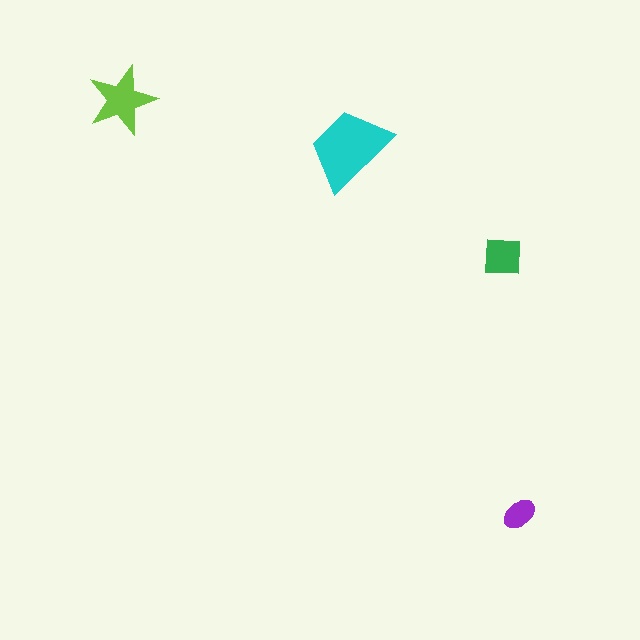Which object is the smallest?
The purple ellipse.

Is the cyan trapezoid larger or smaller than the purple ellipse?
Larger.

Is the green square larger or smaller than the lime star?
Smaller.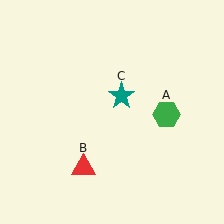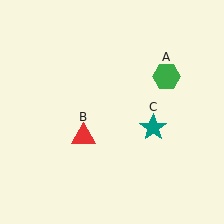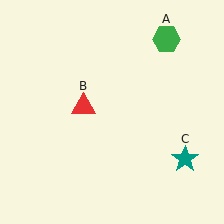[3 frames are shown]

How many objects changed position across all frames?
3 objects changed position: green hexagon (object A), red triangle (object B), teal star (object C).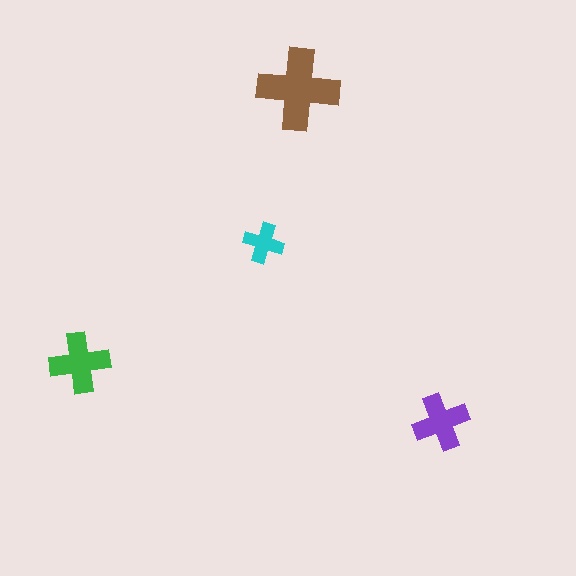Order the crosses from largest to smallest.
the brown one, the green one, the purple one, the cyan one.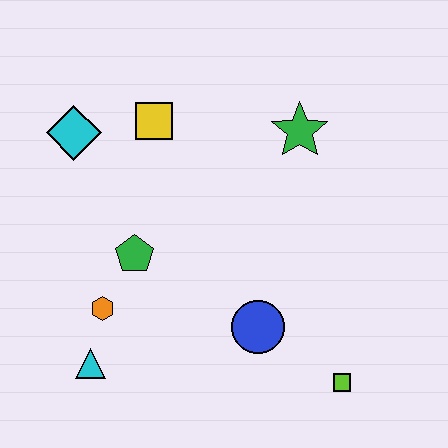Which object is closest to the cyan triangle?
The orange hexagon is closest to the cyan triangle.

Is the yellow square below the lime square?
No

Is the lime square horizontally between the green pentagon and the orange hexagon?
No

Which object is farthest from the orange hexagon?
The green star is farthest from the orange hexagon.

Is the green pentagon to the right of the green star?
No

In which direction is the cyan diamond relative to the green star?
The cyan diamond is to the left of the green star.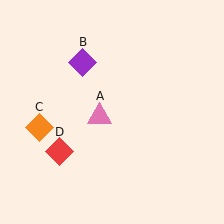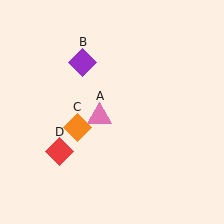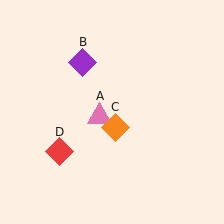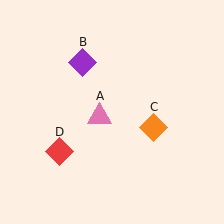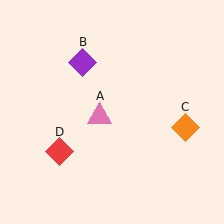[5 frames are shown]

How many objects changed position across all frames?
1 object changed position: orange diamond (object C).